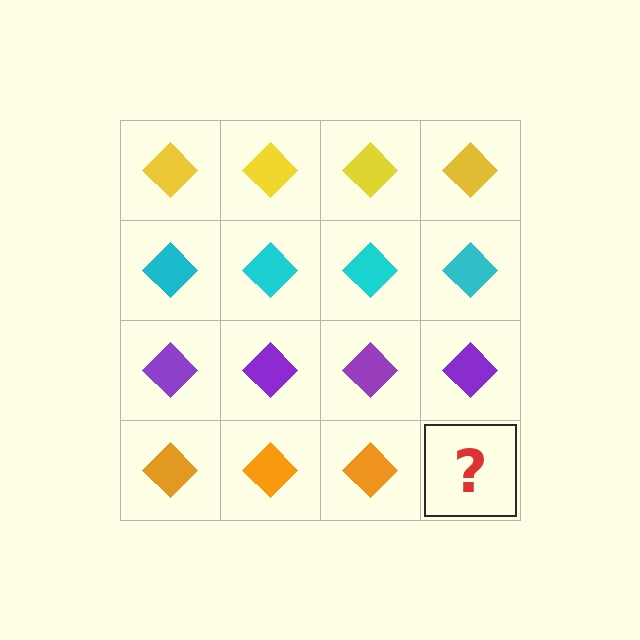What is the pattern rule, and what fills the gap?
The rule is that each row has a consistent color. The gap should be filled with an orange diamond.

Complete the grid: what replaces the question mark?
The question mark should be replaced with an orange diamond.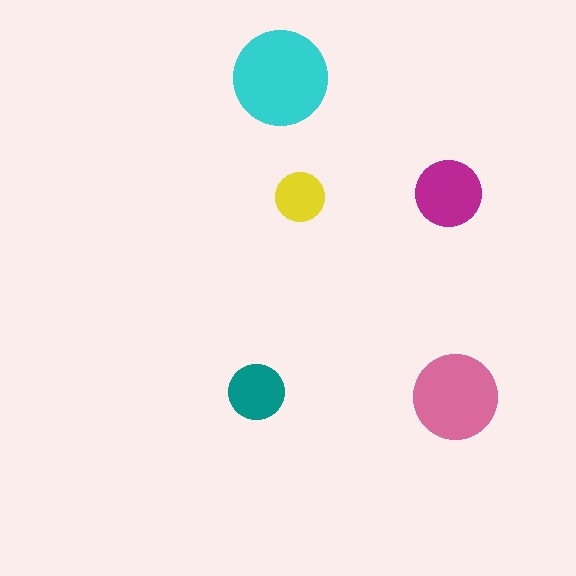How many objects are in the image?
There are 5 objects in the image.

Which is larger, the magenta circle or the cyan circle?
The cyan one.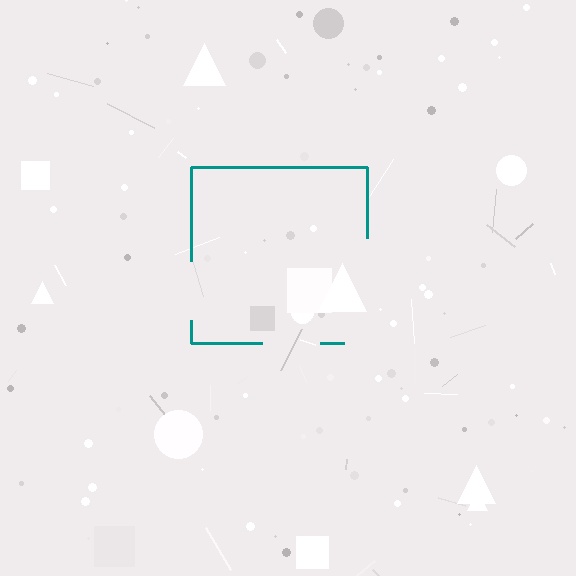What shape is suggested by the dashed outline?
The dashed outline suggests a square.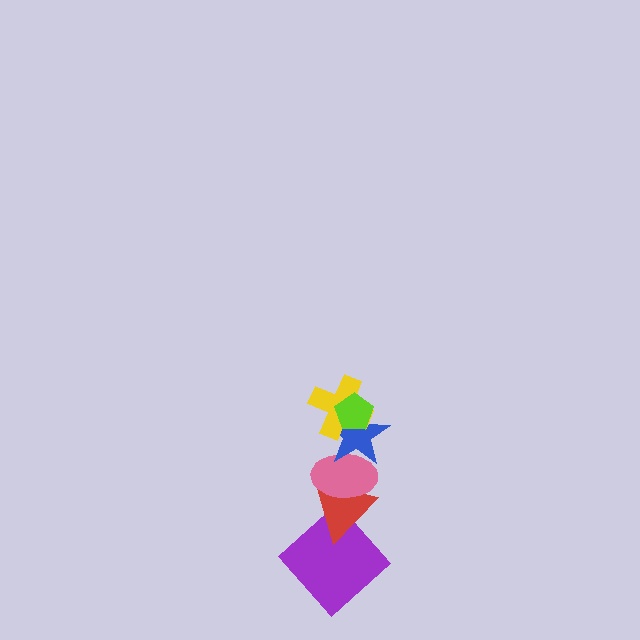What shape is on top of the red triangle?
The pink ellipse is on top of the red triangle.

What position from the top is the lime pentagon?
The lime pentagon is 1st from the top.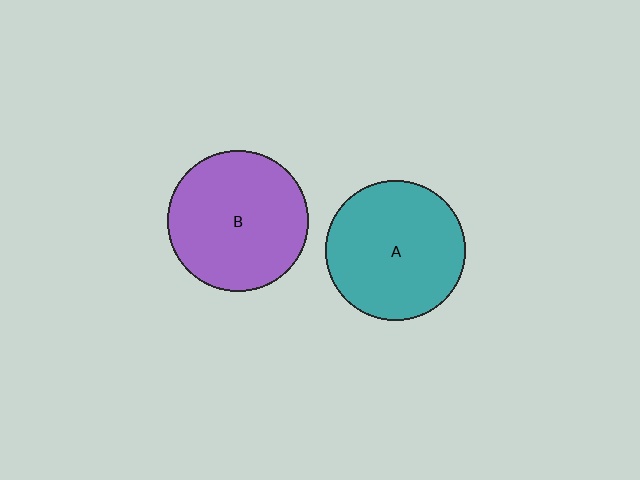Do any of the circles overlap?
No, none of the circles overlap.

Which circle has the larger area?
Circle B (purple).